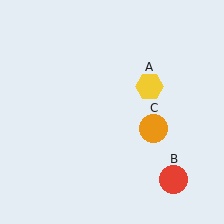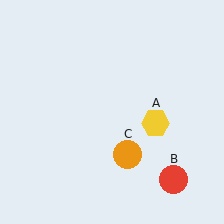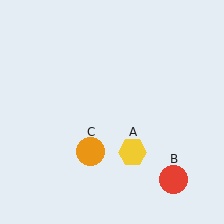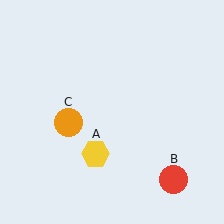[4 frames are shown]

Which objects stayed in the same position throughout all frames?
Red circle (object B) remained stationary.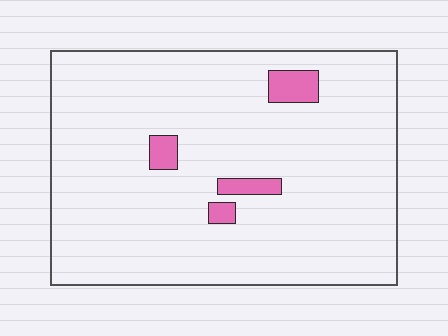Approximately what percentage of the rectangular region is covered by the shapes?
Approximately 5%.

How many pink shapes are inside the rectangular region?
4.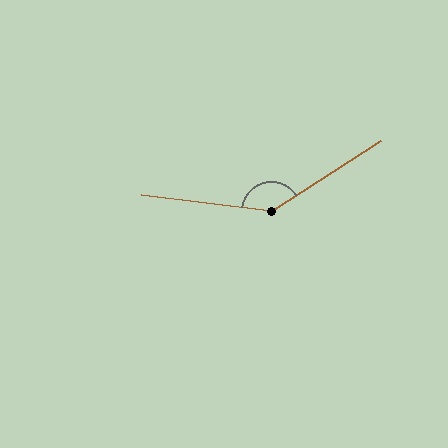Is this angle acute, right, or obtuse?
It is obtuse.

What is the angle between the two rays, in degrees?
Approximately 140 degrees.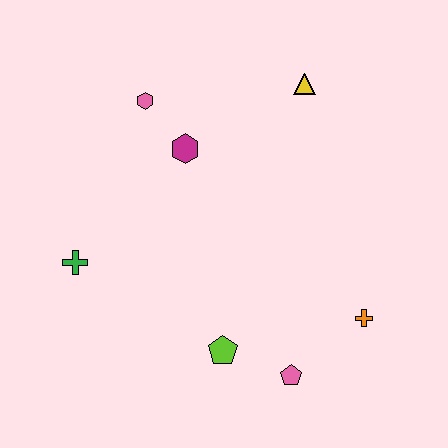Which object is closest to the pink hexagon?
The magenta hexagon is closest to the pink hexagon.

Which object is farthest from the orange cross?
The pink hexagon is farthest from the orange cross.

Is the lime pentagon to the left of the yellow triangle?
Yes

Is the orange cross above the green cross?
No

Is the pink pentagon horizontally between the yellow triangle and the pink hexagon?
Yes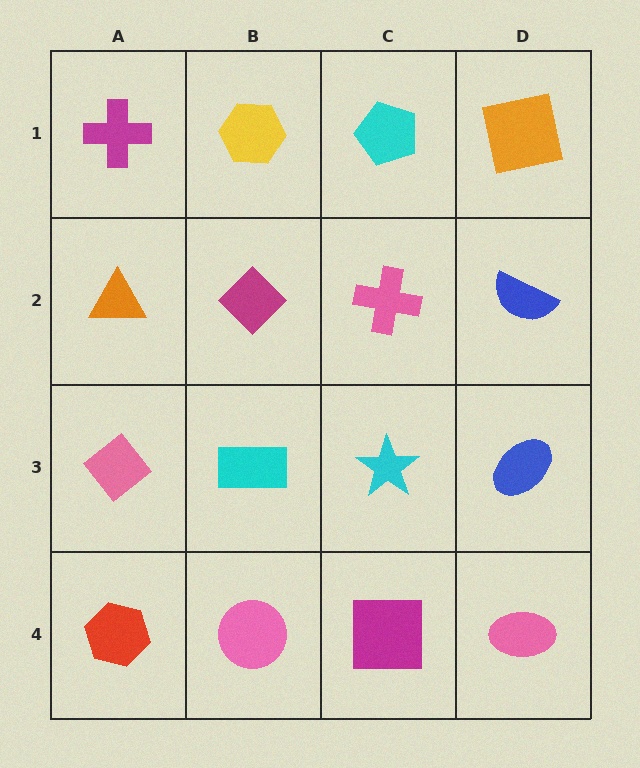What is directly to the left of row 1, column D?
A cyan pentagon.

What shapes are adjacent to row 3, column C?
A pink cross (row 2, column C), a magenta square (row 4, column C), a cyan rectangle (row 3, column B), a blue ellipse (row 3, column D).